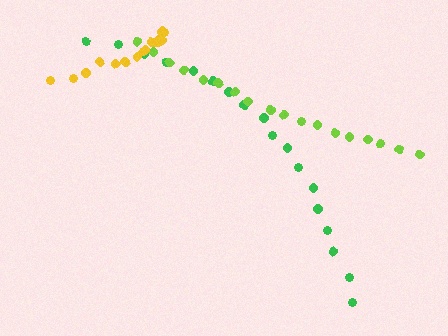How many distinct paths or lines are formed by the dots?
There are 3 distinct paths.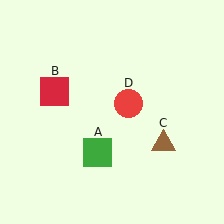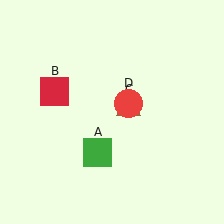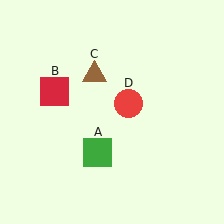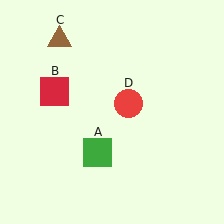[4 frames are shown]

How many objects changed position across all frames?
1 object changed position: brown triangle (object C).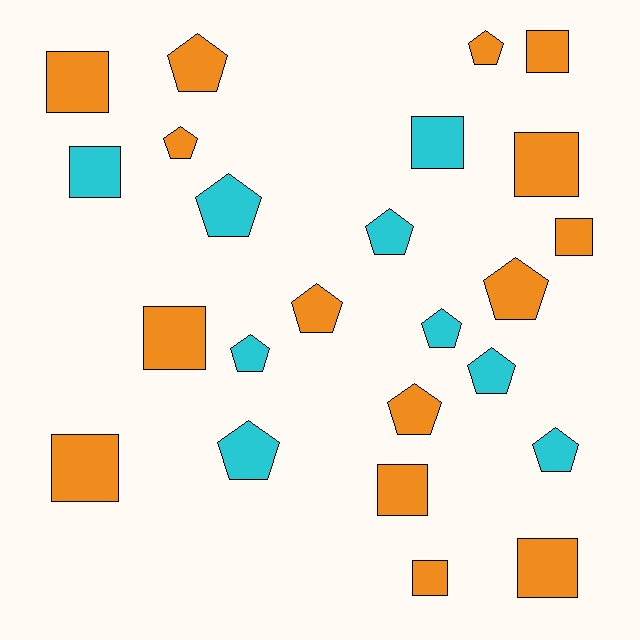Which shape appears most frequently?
Pentagon, with 13 objects.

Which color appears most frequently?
Orange, with 15 objects.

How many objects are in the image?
There are 24 objects.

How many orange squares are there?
There are 9 orange squares.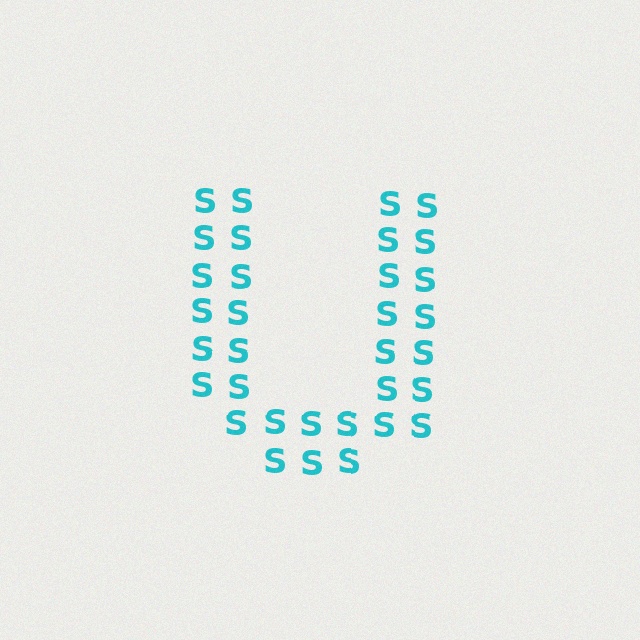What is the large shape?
The large shape is the letter U.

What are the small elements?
The small elements are letter S's.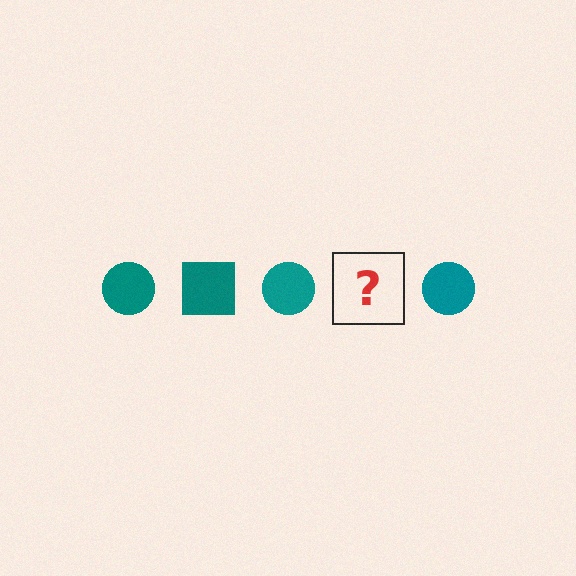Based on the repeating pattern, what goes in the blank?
The blank should be a teal square.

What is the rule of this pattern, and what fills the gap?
The rule is that the pattern cycles through circle, square shapes in teal. The gap should be filled with a teal square.